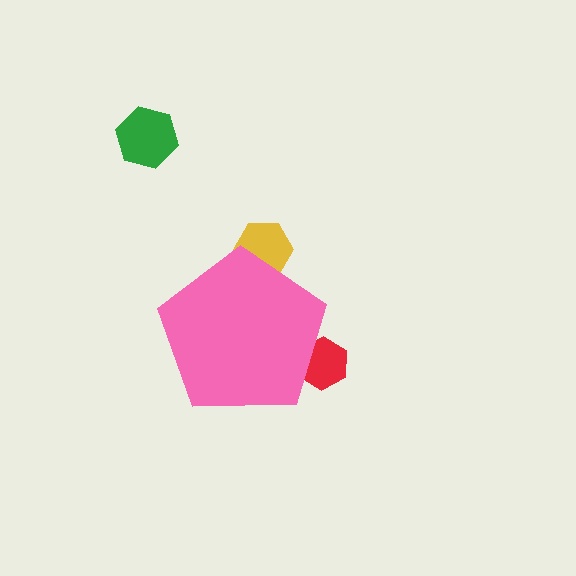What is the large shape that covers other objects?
A pink pentagon.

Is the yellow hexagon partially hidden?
Yes, the yellow hexagon is partially hidden behind the pink pentagon.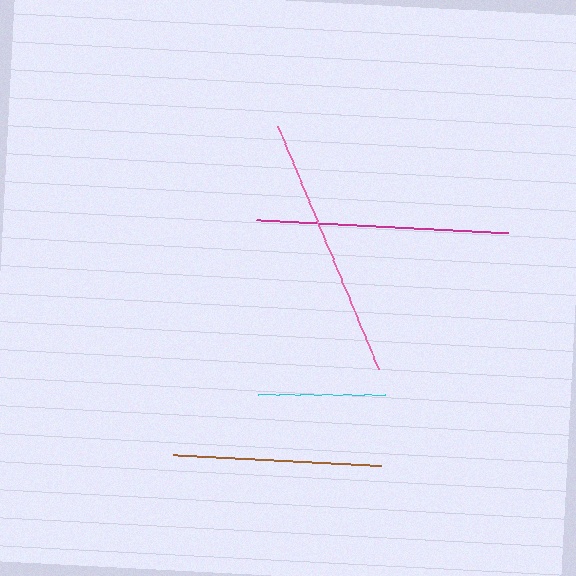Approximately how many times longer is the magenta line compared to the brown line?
The magenta line is approximately 1.2 times the length of the brown line.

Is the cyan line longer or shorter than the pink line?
The pink line is longer than the cyan line.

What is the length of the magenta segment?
The magenta segment is approximately 252 pixels long.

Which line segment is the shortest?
The cyan line is the shortest at approximately 125 pixels.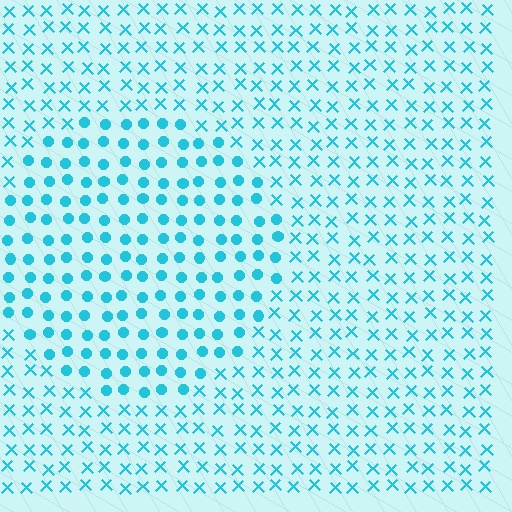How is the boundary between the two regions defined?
The boundary is defined by a change in element shape: circles inside vs. X marks outside. All elements share the same color and spacing.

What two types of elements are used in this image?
The image uses circles inside the circle region and X marks outside it.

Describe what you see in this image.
The image is filled with small cyan elements arranged in a uniform grid. A circle-shaped region contains circles, while the surrounding area contains X marks. The boundary is defined purely by the change in element shape.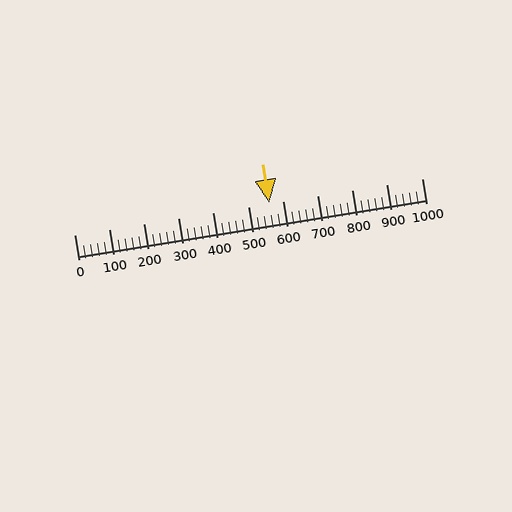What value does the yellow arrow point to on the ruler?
The yellow arrow points to approximately 560.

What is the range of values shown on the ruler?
The ruler shows values from 0 to 1000.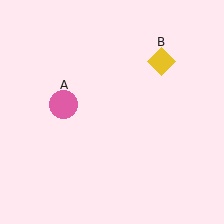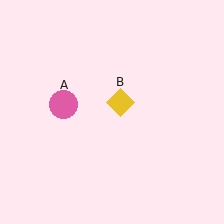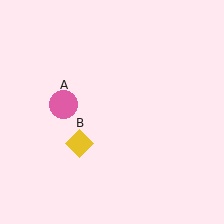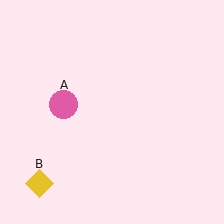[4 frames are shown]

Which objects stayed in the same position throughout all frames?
Pink circle (object A) remained stationary.